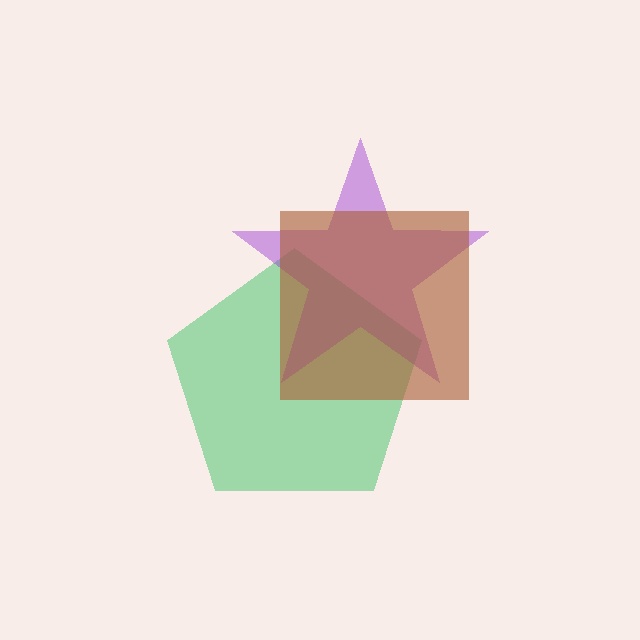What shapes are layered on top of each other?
The layered shapes are: a green pentagon, a purple star, a brown square.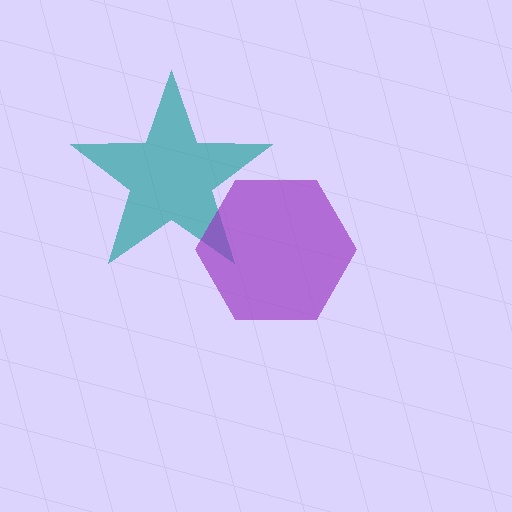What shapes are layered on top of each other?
The layered shapes are: a teal star, a purple hexagon.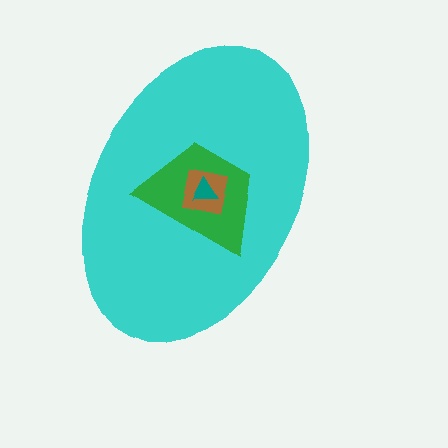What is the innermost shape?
The teal triangle.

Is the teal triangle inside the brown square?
Yes.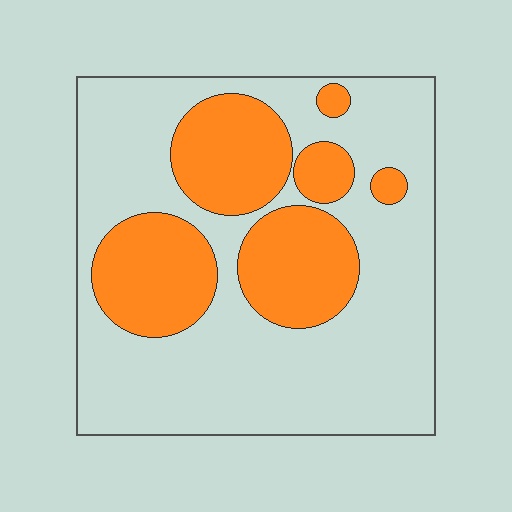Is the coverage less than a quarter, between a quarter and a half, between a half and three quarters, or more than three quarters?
Between a quarter and a half.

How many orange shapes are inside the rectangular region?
6.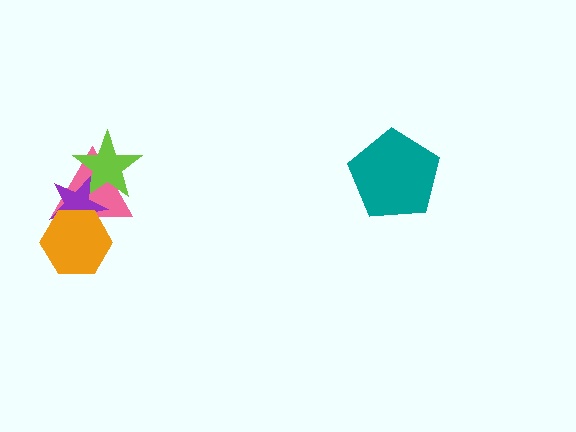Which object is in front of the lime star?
The purple star is in front of the lime star.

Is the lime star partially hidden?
Yes, it is partially covered by another shape.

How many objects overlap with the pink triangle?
3 objects overlap with the pink triangle.